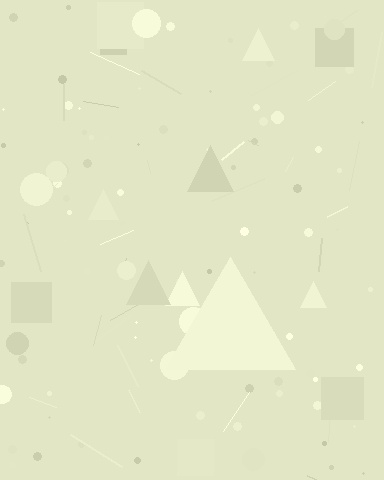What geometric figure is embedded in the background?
A triangle is embedded in the background.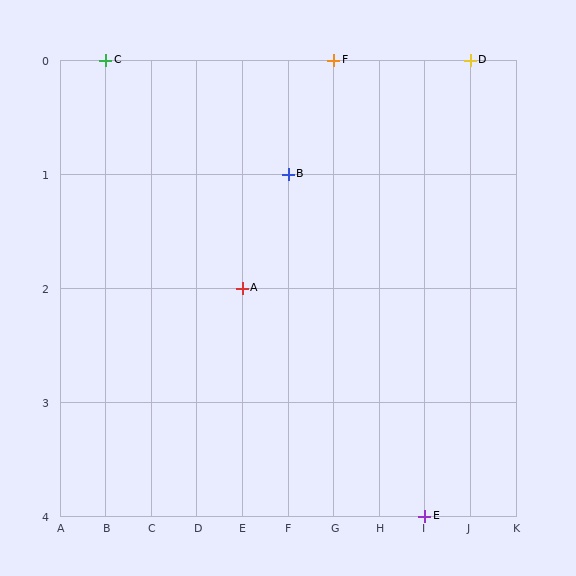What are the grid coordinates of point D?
Point D is at grid coordinates (J, 0).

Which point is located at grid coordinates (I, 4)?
Point E is at (I, 4).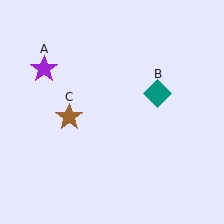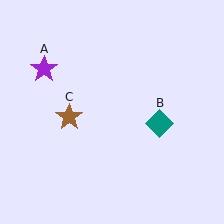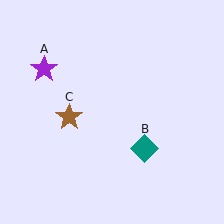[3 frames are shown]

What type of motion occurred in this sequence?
The teal diamond (object B) rotated clockwise around the center of the scene.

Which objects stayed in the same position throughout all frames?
Purple star (object A) and brown star (object C) remained stationary.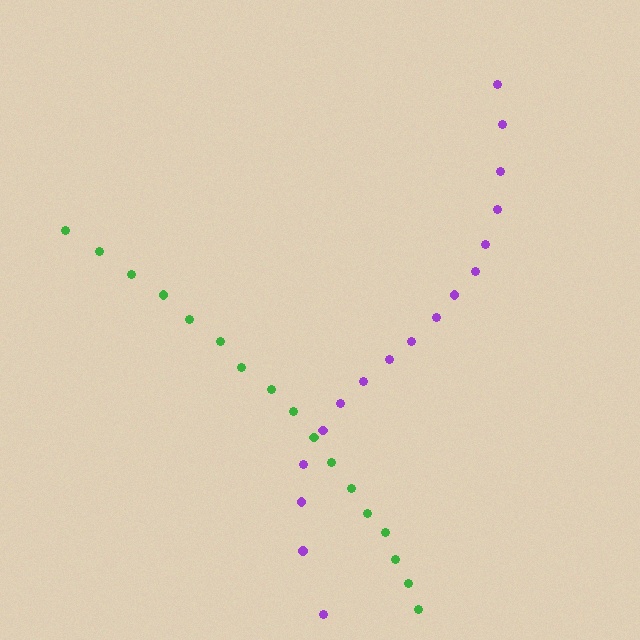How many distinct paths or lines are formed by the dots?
There are 2 distinct paths.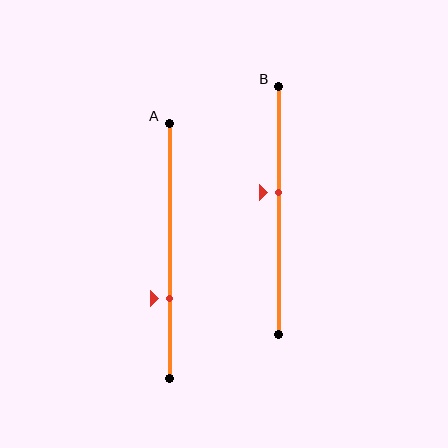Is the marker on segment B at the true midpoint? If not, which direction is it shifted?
No, the marker on segment B is shifted upward by about 7% of the segment length.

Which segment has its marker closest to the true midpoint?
Segment B has its marker closest to the true midpoint.